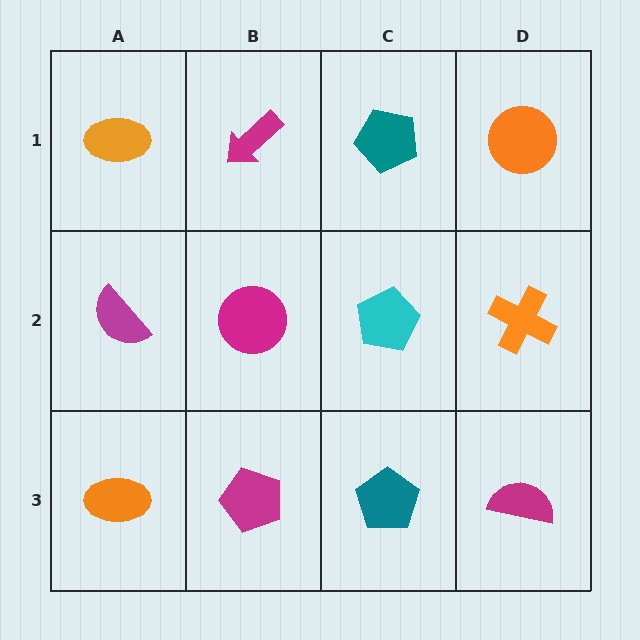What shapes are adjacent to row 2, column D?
An orange circle (row 1, column D), a magenta semicircle (row 3, column D), a cyan pentagon (row 2, column C).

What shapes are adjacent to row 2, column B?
A magenta arrow (row 1, column B), a magenta pentagon (row 3, column B), a magenta semicircle (row 2, column A), a cyan pentagon (row 2, column C).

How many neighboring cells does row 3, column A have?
2.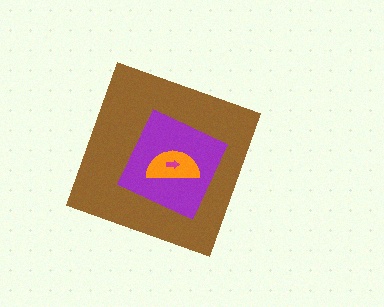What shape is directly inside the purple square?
The orange semicircle.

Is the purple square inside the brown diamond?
Yes.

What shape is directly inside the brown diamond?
The purple square.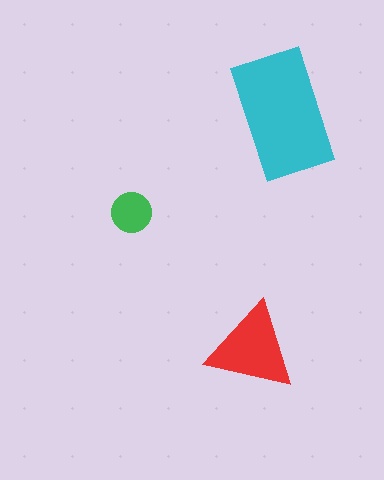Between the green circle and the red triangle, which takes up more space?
The red triangle.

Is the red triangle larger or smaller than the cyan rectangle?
Smaller.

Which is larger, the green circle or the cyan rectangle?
The cyan rectangle.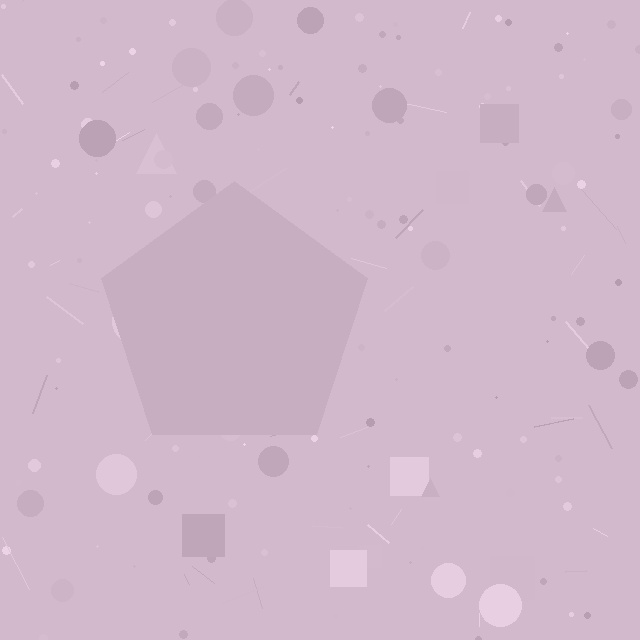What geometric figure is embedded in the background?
A pentagon is embedded in the background.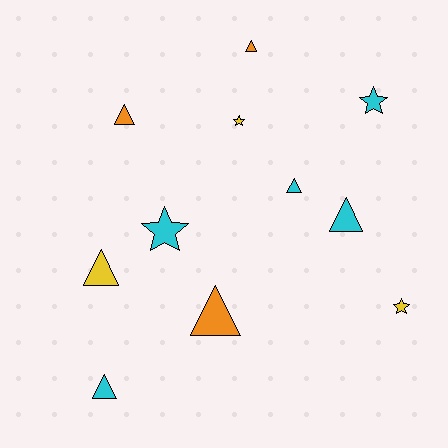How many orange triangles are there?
There are 3 orange triangles.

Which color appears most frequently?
Cyan, with 5 objects.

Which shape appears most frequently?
Triangle, with 7 objects.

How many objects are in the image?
There are 11 objects.